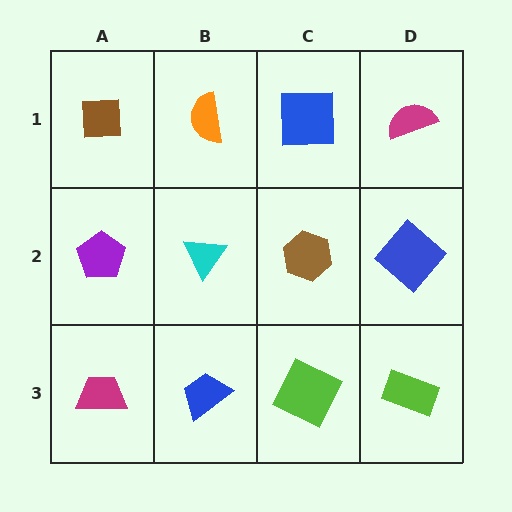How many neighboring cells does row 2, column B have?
4.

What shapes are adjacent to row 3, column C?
A brown hexagon (row 2, column C), a blue trapezoid (row 3, column B), a lime rectangle (row 3, column D).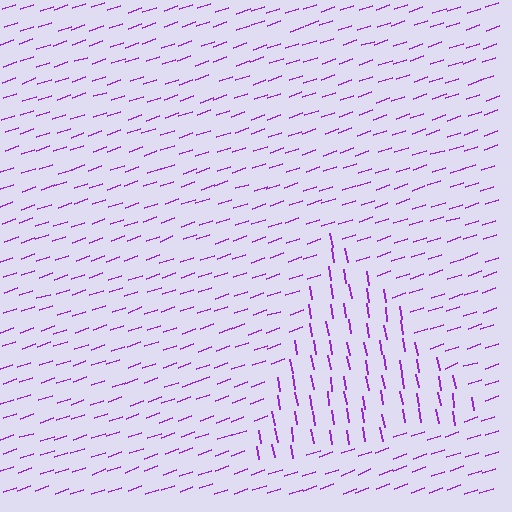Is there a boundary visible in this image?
Yes, there is a texture boundary formed by a change in line orientation.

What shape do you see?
I see a triangle.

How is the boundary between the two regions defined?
The boundary is defined purely by a change in line orientation (approximately 81 degrees difference). All lines are the same color and thickness.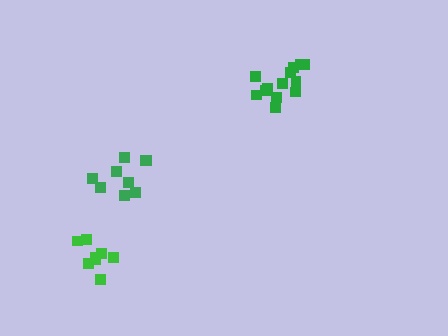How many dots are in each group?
Group 1: 9 dots, Group 2: 13 dots, Group 3: 8 dots (30 total).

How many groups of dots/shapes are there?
There are 3 groups.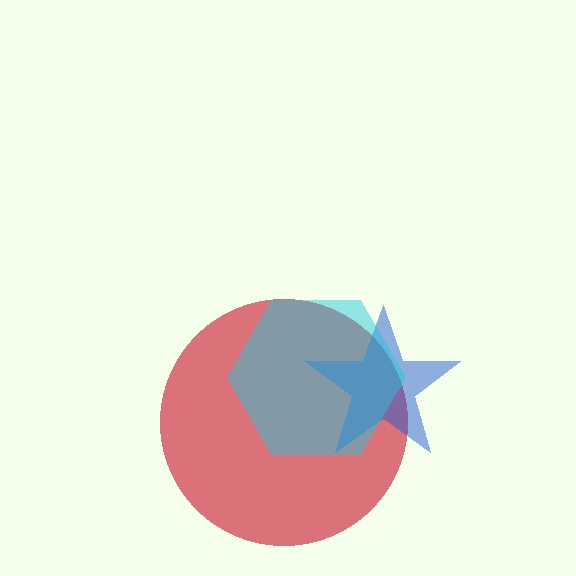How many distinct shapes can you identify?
There are 3 distinct shapes: a red circle, a blue star, a cyan hexagon.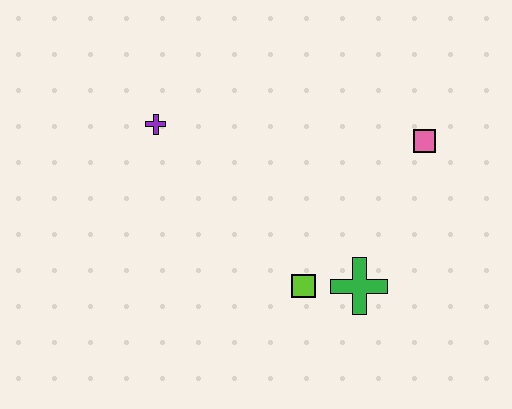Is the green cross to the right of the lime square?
Yes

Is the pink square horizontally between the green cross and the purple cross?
No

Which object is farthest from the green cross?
The purple cross is farthest from the green cross.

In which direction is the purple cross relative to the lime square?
The purple cross is above the lime square.